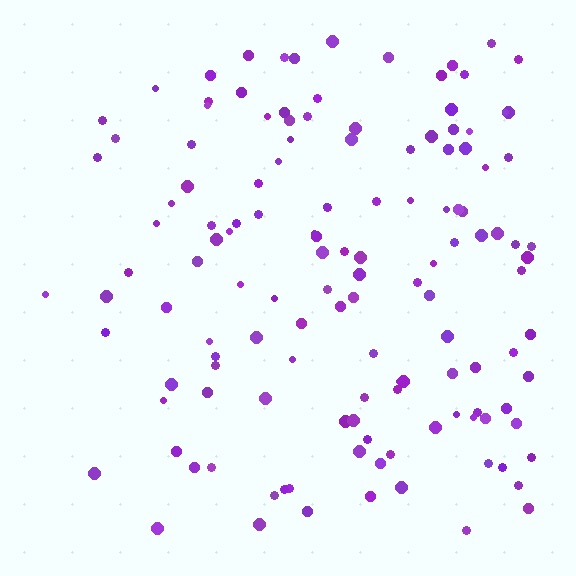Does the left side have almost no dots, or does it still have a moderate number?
Still a moderate number, just noticeably fewer than the right.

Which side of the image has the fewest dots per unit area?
The left.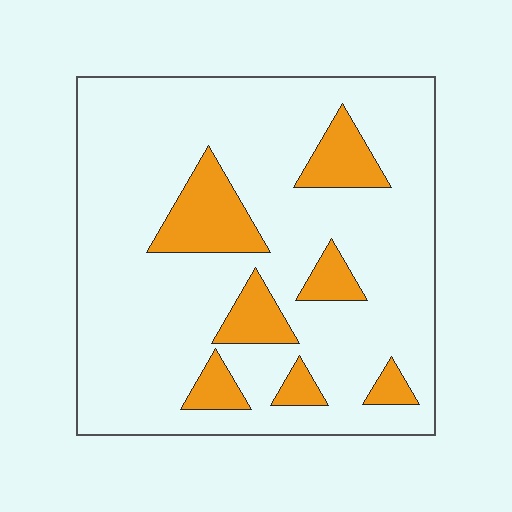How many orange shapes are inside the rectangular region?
7.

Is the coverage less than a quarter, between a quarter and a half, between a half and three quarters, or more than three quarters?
Less than a quarter.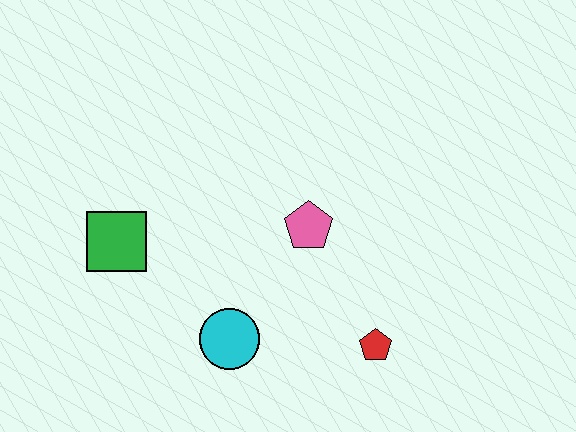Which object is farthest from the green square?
The red pentagon is farthest from the green square.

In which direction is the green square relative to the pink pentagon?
The green square is to the left of the pink pentagon.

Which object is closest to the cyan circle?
The pink pentagon is closest to the cyan circle.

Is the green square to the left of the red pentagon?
Yes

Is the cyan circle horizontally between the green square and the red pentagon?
Yes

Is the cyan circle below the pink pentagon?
Yes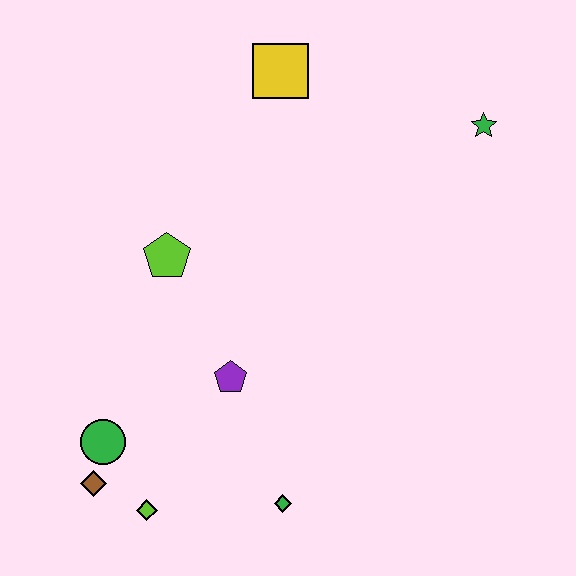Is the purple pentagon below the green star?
Yes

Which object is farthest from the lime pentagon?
The green star is farthest from the lime pentagon.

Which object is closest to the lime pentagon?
The purple pentagon is closest to the lime pentagon.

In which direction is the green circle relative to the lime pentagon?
The green circle is below the lime pentagon.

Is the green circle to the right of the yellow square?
No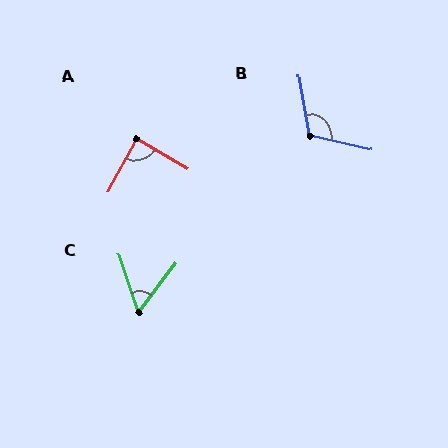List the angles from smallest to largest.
C (56°), A (88°), B (113°).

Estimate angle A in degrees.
Approximately 88 degrees.